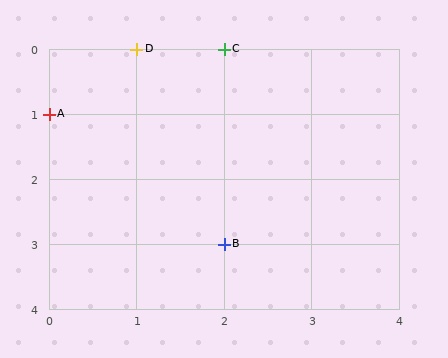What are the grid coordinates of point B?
Point B is at grid coordinates (2, 3).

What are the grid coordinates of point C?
Point C is at grid coordinates (2, 0).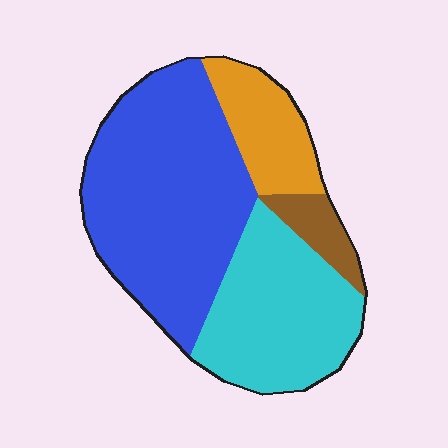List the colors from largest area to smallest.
From largest to smallest: blue, cyan, orange, brown.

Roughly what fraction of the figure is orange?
Orange covers 14% of the figure.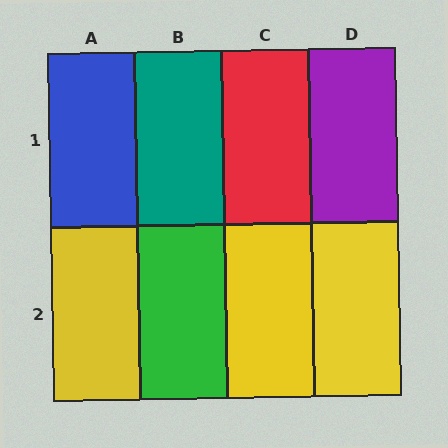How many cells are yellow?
3 cells are yellow.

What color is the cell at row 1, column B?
Teal.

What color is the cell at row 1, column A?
Blue.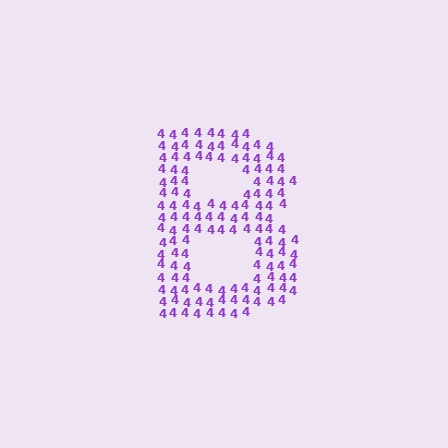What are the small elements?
The small elements are digit 4's.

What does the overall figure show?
The overall figure shows the letter B.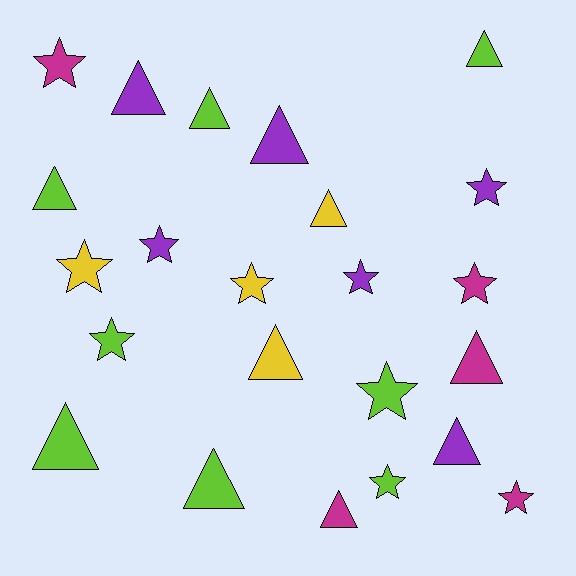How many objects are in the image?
There are 23 objects.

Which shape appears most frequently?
Triangle, with 12 objects.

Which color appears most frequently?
Lime, with 8 objects.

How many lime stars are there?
There are 3 lime stars.